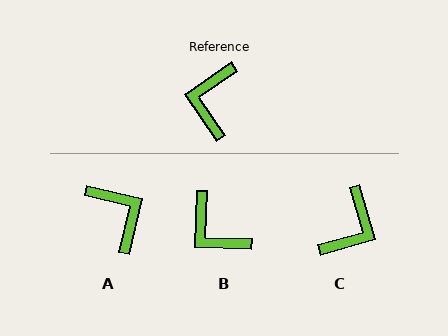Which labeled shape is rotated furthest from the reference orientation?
C, about 162 degrees away.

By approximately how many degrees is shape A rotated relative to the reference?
Approximately 137 degrees clockwise.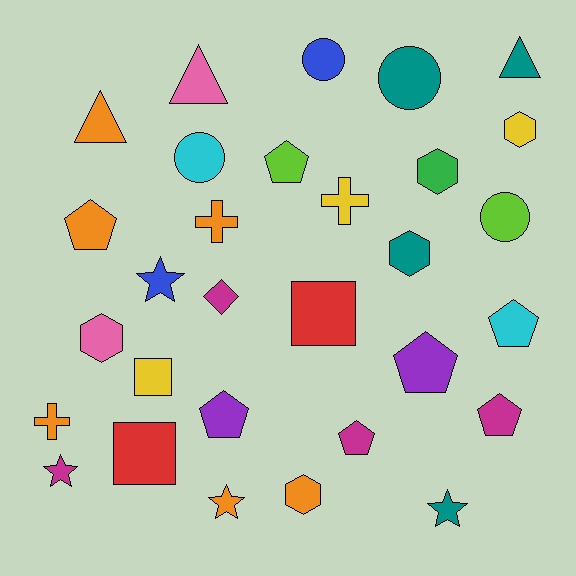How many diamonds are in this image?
There is 1 diamond.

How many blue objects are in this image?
There are 2 blue objects.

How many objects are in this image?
There are 30 objects.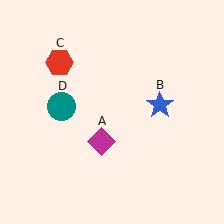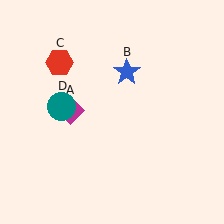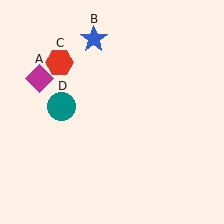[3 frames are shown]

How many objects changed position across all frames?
2 objects changed position: magenta diamond (object A), blue star (object B).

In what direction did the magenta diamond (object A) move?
The magenta diamond (object A) moved up and to the left.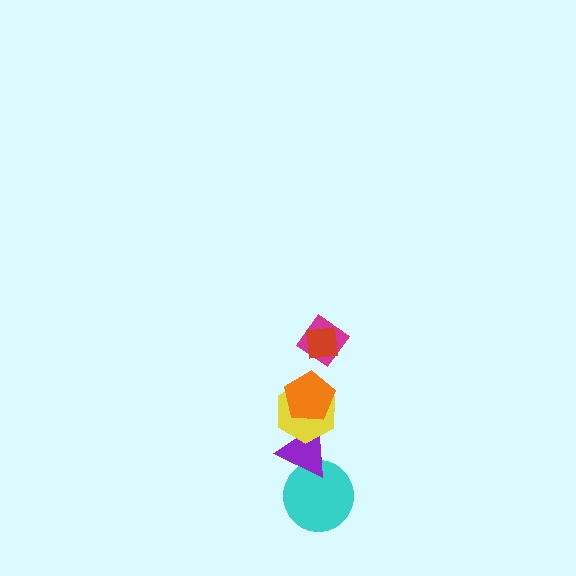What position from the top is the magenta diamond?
The magenta diamond is 2nd from the top.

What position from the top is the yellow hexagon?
The yellow hexagon is 4th from the top.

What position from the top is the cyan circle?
The cyan circle is 6th from the top.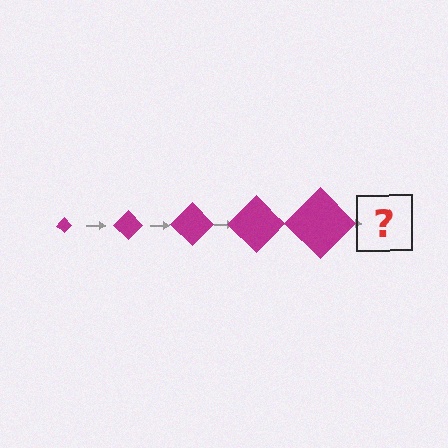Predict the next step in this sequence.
The next step is a magenta diamond, larger than the previous one.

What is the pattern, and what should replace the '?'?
The pattern is that the diamond gets progressively larger each step. The '?' should be a magenta diamond, larger than the previous one.